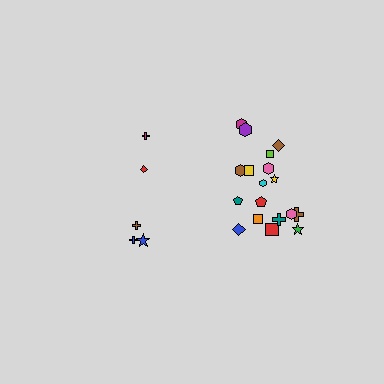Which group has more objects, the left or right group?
The right group.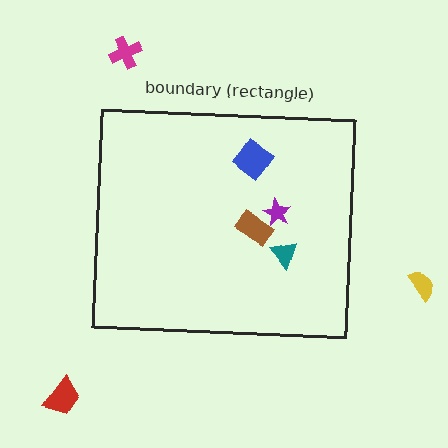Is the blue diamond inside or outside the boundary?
Inside.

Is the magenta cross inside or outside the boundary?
Outside.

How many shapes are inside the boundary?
4 inside, 3 outside.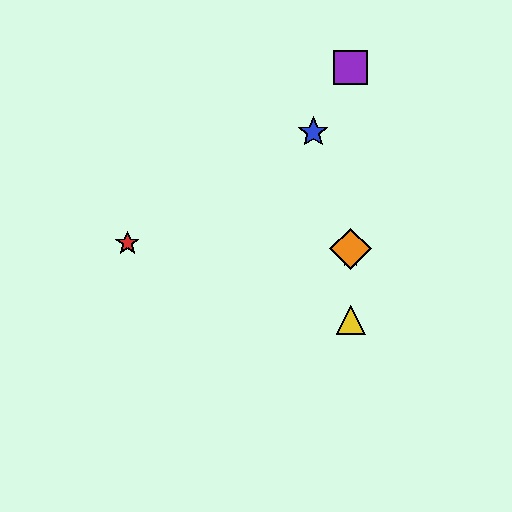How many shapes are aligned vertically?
4 shapes (the green star, the yellow triangle, the purple square, the orange diamond) are aligned vertically.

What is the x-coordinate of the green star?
The green star is at x≈351.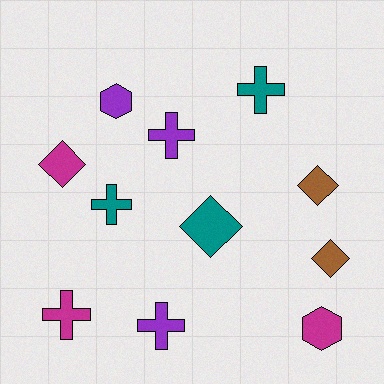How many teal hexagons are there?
There are no teal hexagons.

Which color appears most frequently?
Purple, with 3 objects.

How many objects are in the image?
There are 11 objects.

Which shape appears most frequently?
Cross, with 5 objects.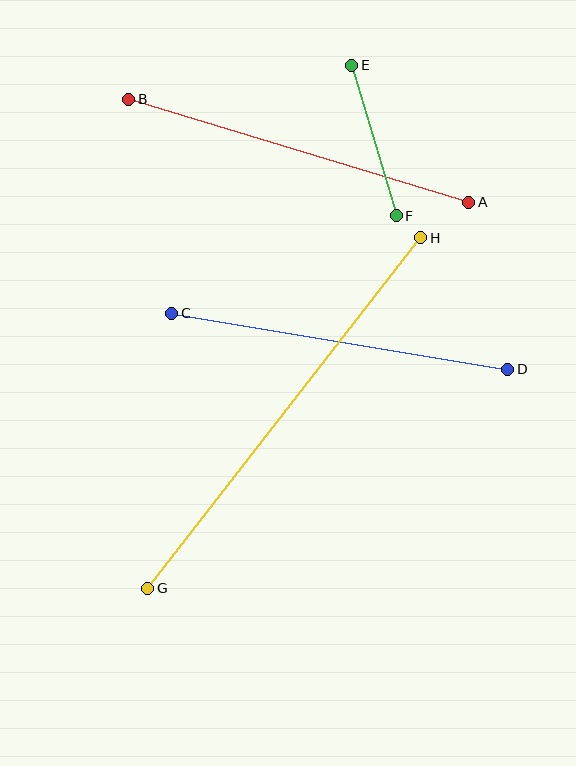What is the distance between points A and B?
The distance is approximately 355 pixels.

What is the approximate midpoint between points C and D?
The midpoint is at approximately (340, 341) pixels.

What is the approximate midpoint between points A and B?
The midpoint is at approximately (299, 151) pixels.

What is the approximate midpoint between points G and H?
The midpoint is at approximately (284, 413) pixels.